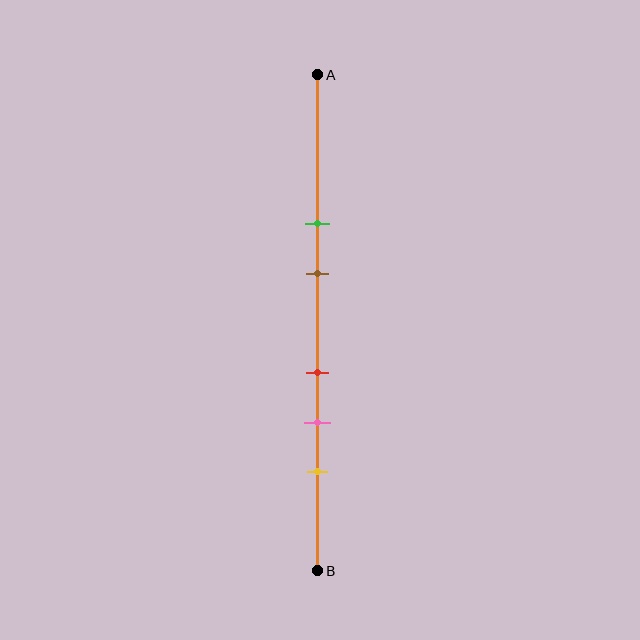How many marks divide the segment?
There are 5 marks dividing the segment.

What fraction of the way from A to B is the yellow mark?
The yellow mark is approximately 80% (0.8) of the way from A to B.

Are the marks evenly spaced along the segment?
No, the marks are not evenly spaced.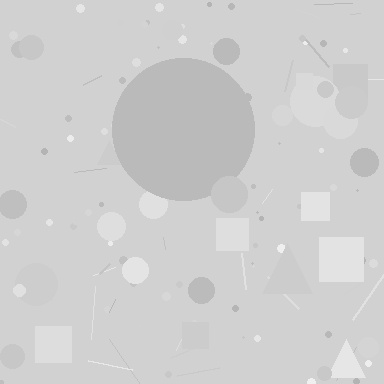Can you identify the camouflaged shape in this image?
The camouflaged shape is a circle.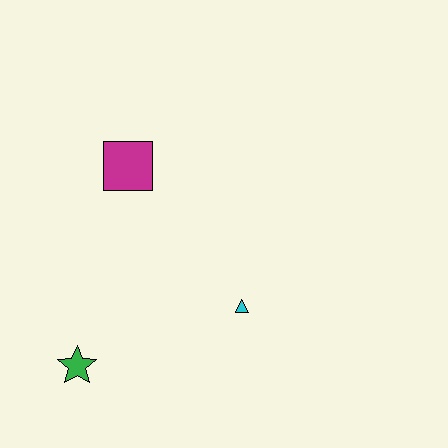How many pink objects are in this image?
There are no pink objects.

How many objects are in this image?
There are 3 objects.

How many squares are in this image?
There is 1 square.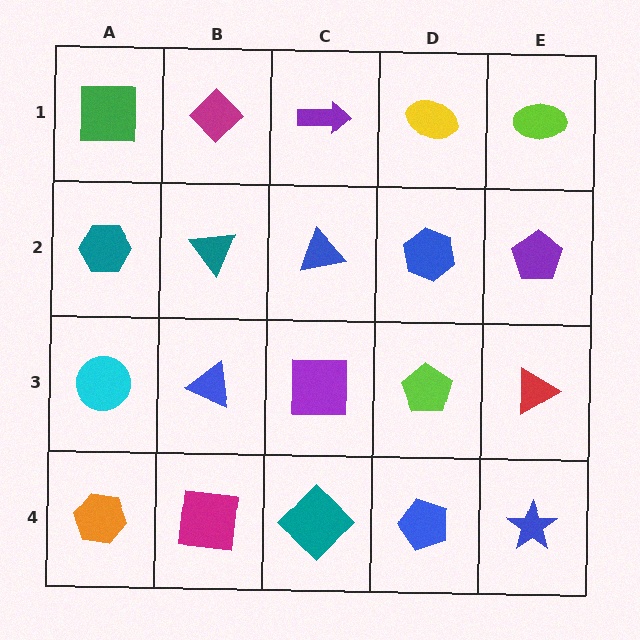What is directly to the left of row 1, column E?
A yellow ellipse.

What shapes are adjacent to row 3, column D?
A blue hexagon (row 2, column D), a blue pentagon (row 4, column D), a purple square (row 3, column C), a red triangle (row 3, column E).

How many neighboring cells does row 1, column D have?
3.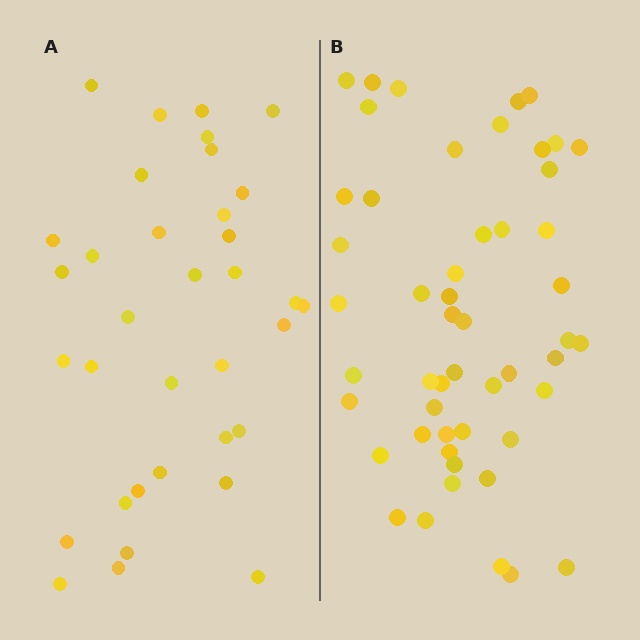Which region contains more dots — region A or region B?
Region B (the right region) has more dots.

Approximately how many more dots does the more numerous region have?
Region B has approximately 15 more dots than region A.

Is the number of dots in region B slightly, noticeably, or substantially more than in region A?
Region B has substantially more. The ratio is roughly 1.5 to 1.